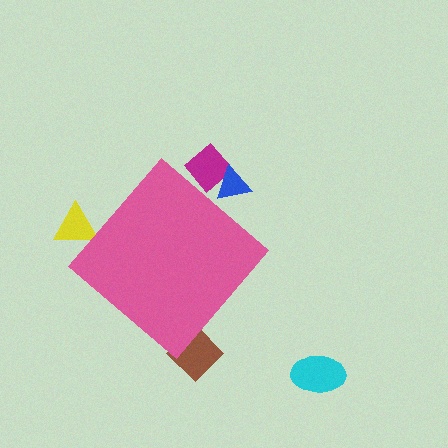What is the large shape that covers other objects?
A pink diamond.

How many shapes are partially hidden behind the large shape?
4 shapes are partially hidden.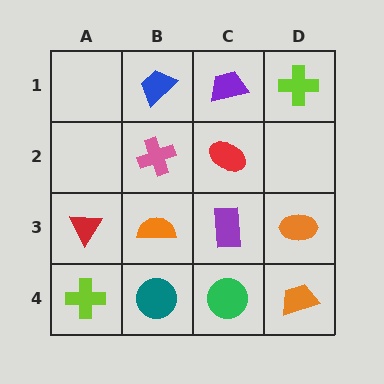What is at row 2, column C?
A red ellipse.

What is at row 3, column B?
An orange semicircle.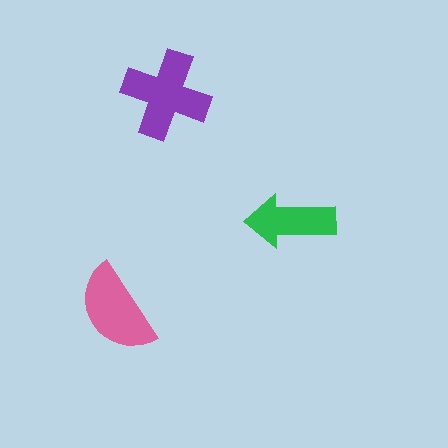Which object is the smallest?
The green arrow.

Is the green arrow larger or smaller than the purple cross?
Smaller.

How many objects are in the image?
There are 3 objects in the image.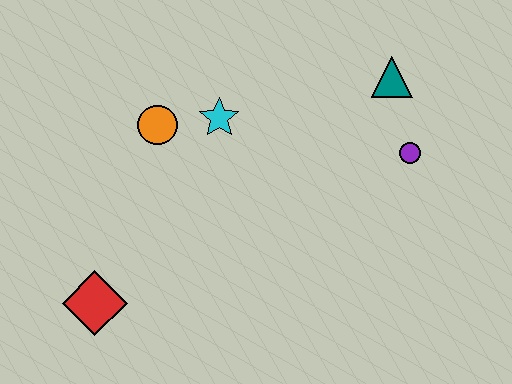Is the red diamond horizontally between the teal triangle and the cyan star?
No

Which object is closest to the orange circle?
The cyan star is closest to the orange circle.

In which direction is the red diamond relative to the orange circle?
The red diamond is below the orange circle.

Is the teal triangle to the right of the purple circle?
No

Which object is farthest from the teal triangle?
The red diamond is farthest from the teal triangle.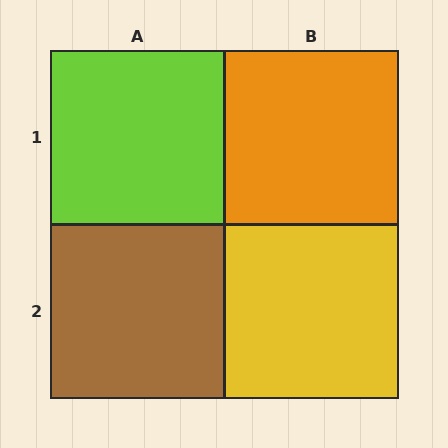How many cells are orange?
1 cell is orange.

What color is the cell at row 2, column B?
Yellow.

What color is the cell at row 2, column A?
Brown.